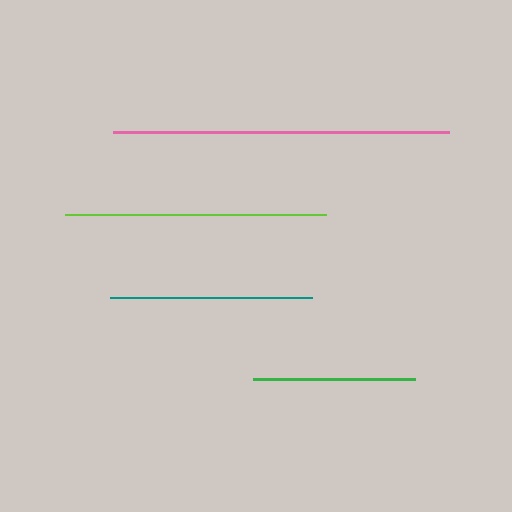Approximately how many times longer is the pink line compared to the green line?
The pink line is approximately 2.1 times the length of the green line.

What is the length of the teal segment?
The teal segment is approximately 202 pixels long.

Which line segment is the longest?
The pink line is the longest at approximately 335 pixels.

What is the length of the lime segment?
The lime segment is approximately 261 pixels long.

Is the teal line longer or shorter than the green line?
The teal line is longer than the green line.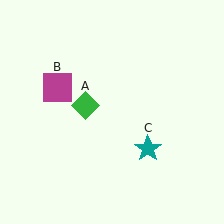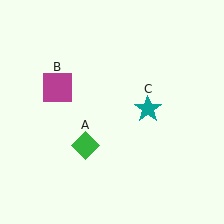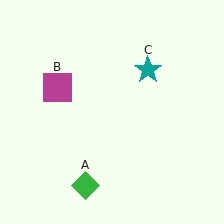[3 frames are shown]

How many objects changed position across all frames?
2 objects changed position: green diamond (object A), teal star (object C).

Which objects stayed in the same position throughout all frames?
Magenta square (object B) remained stationary.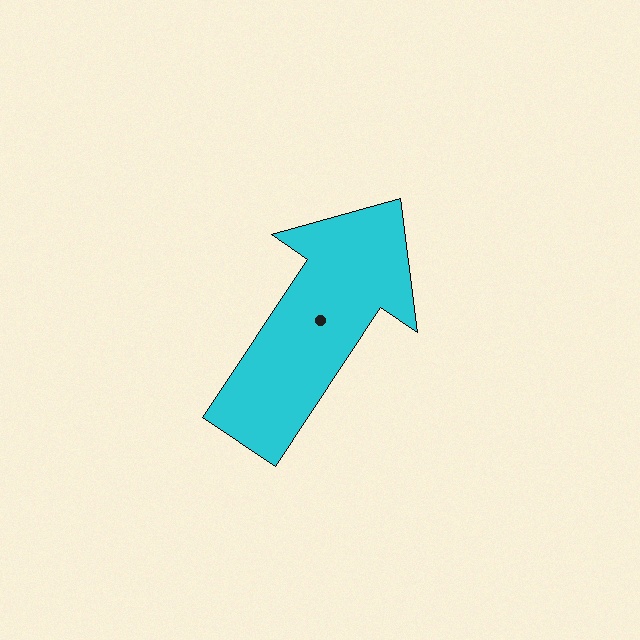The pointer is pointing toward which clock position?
Roughly 1 o'clock.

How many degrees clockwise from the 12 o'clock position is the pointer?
Approximately 34 degrees.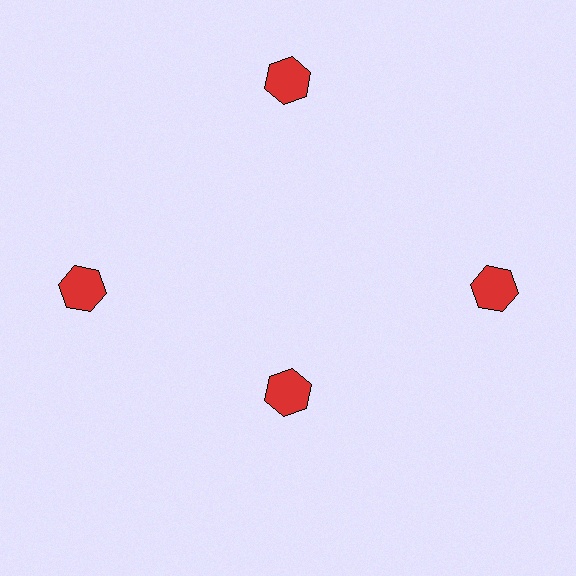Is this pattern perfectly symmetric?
No. The 4 red hexagons are arranged in a ring, but one element near the 6 o'clock position is pulled inward toward the center, breaking the 4-fold rotational symmetry.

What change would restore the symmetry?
The symmetry would be restored by moving it outward, back onto the ring so that all 4 hexagons sit at equal angles and equal distance from the center.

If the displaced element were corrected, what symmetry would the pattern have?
It would have 4-fold rotational symmetry — the pattern would map onto itself every 90 degrees.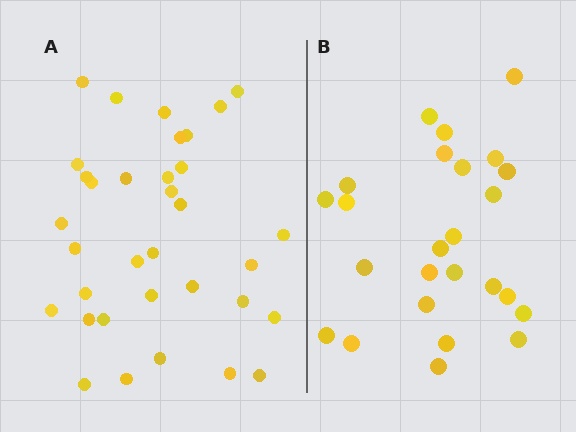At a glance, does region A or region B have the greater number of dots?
Region A (the left region) has more dots.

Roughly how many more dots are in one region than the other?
Region A has roughly 8 or so more dots than region B.